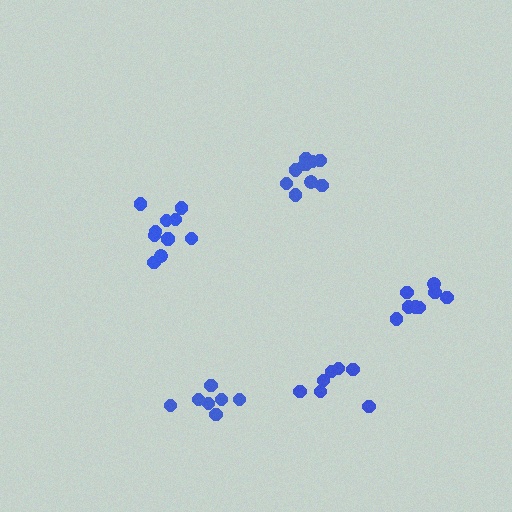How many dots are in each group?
Group 1: 11 dots, Group 2: 7 dots, Group 3: 10 dots, Group 4: 7 dots, Group 5: 8 dots (43 total).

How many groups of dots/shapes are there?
There are 5 groups.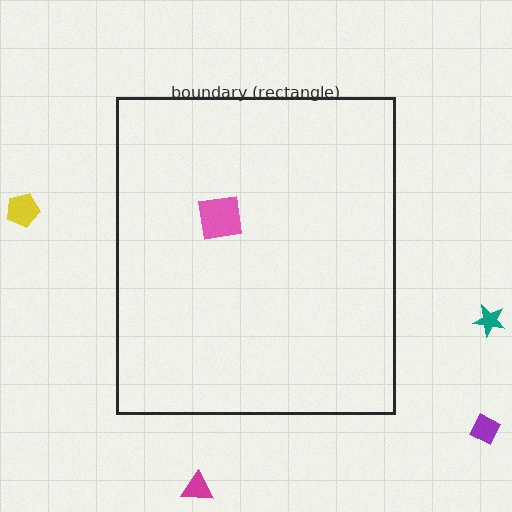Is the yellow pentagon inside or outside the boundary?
Outside.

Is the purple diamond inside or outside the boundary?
Outside.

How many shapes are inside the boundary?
1 inside, 4 outside.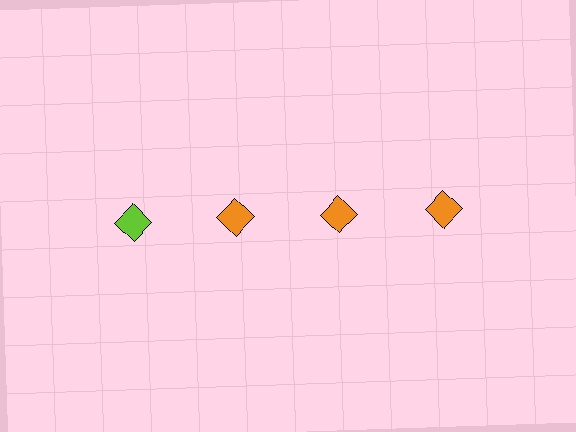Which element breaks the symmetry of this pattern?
The lime diamond in the top row, leftmost column breaks the symmetry. All other shapes are orange diamonds.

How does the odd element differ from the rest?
It has a different color: lime instead of orange.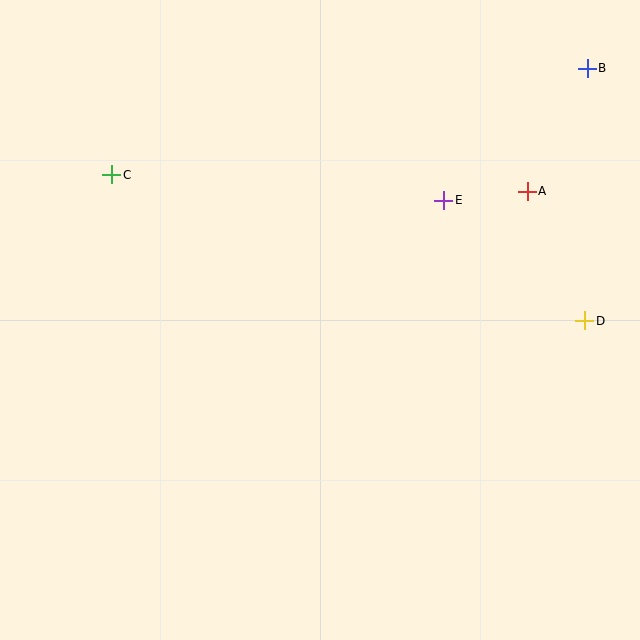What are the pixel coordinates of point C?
Point C is at (112, 175).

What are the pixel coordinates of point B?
Point B is at (587, 68).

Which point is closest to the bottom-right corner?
Point D is closest to the bottom-right corner.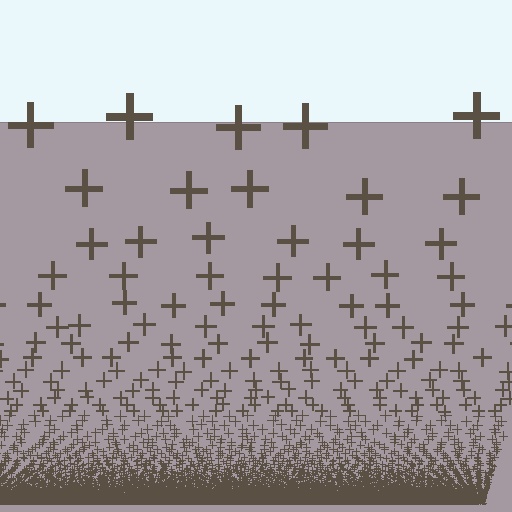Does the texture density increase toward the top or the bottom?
Density increases toward the bottom.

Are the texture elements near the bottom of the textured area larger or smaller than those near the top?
Smaller. The gradient is inverted — elements near the bottom are smaller and denser.